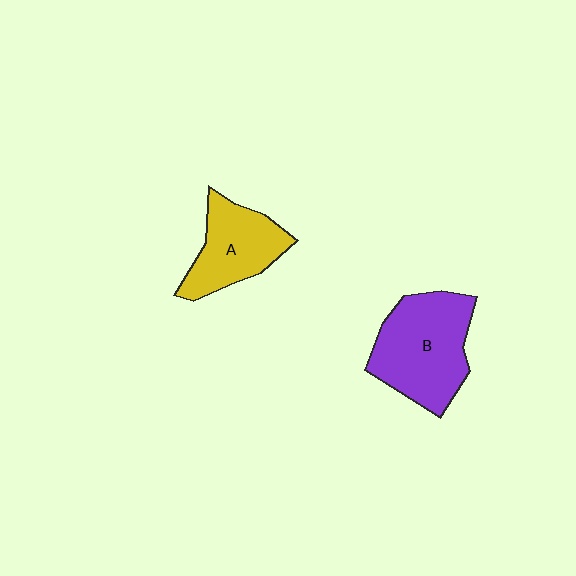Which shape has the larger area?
Shape B (purple).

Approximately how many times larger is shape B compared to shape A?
Approximately 1.4 times.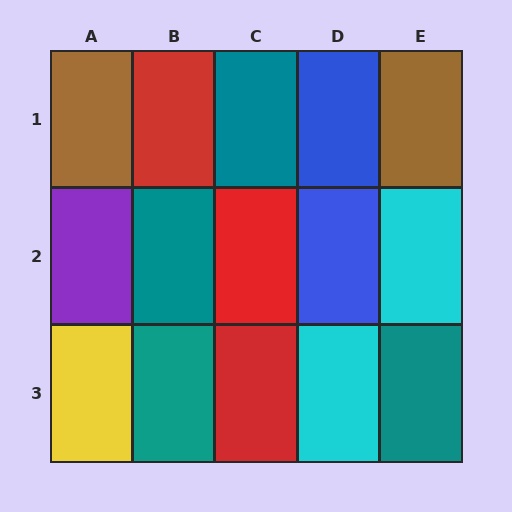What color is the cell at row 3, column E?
Teal.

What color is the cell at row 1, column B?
Red.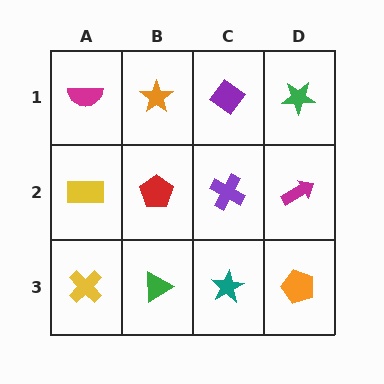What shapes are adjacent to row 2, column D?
A green star (row 1, column D), an orange pentagon (row 3, column D), a purple cross (row 2, column C).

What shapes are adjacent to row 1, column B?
A red pentagon (row 2, column B), a magenta semicircle (row 1, column A), a purple diamond (row 1, column C).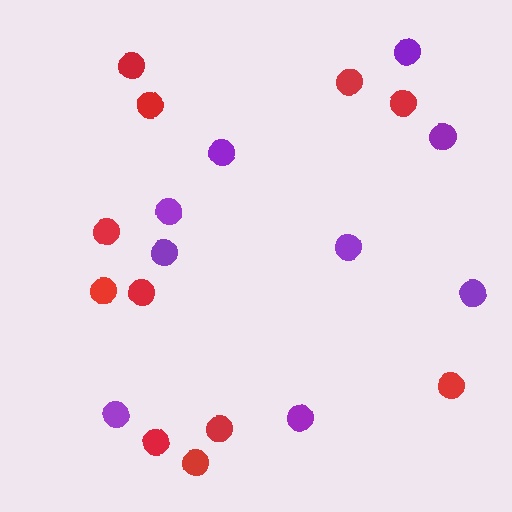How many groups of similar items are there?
There are 2 groups: one group of purple circles (9) and one group of red circles (11).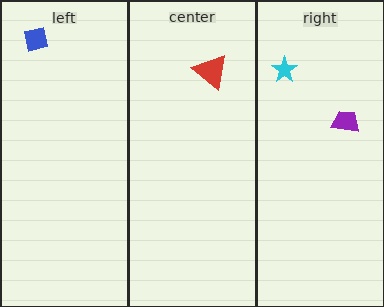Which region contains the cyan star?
The right region.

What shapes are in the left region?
The blue square.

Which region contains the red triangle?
The center region.